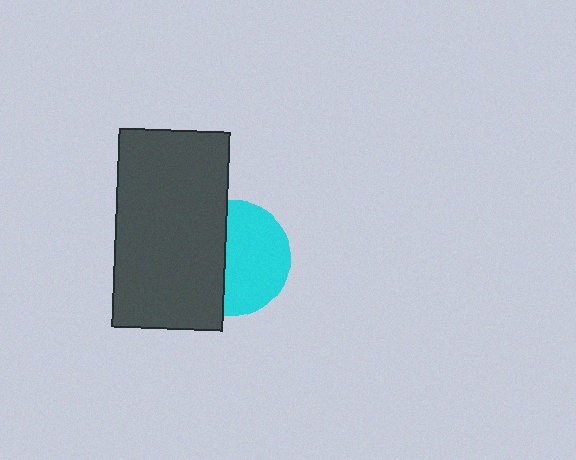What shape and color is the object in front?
The object in front is a dark gray rectangle.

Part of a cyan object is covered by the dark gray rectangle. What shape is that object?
It is a circle.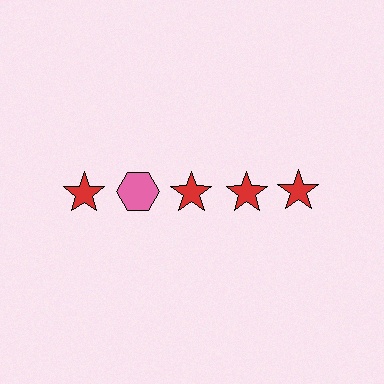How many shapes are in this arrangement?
There are 5 shapes arranged in a grid pattern.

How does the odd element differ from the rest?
It differs in both color (pink instead of red) and shape (hexagon instead of star).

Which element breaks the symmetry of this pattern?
The pink hexagon in the top row, second from left column breaks the symmetry. All other shapes are red stars.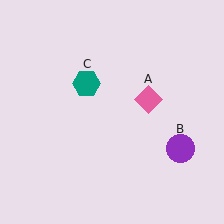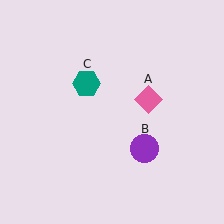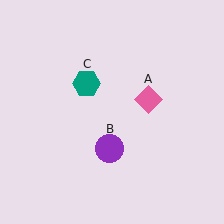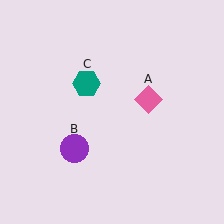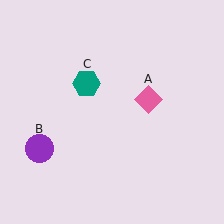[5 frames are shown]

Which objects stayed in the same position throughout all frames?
Pink diamond (object A) and teal hexagon (object C) remained stationary.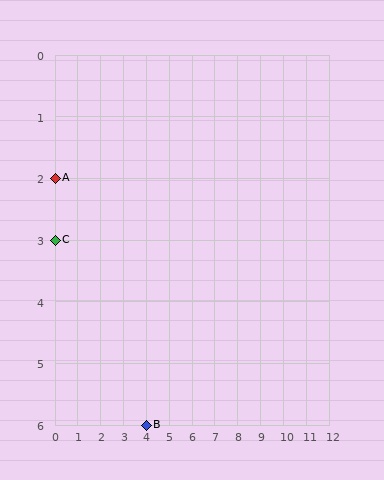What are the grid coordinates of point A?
Point A is at grid coordinates (0, 2).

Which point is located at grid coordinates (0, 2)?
Point A is at (0, 2).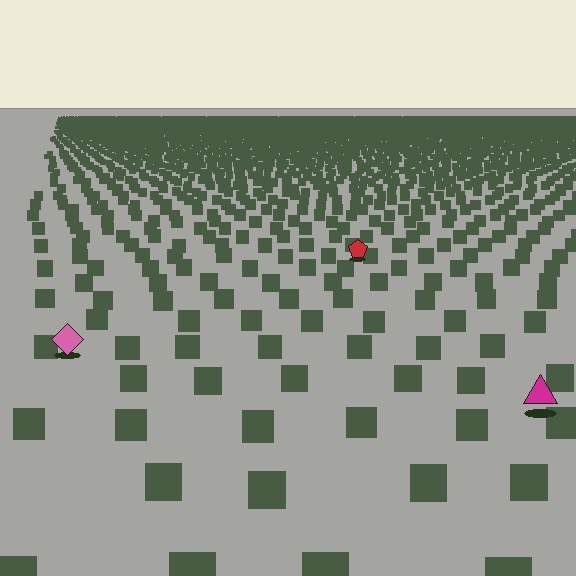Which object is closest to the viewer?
The magenta triangle is closest. The texture marks near it are larger and more spread out.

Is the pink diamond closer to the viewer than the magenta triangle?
No. The magenta triangle is closer — you can tell from the texture gradient: the ground texture is coarser near it.